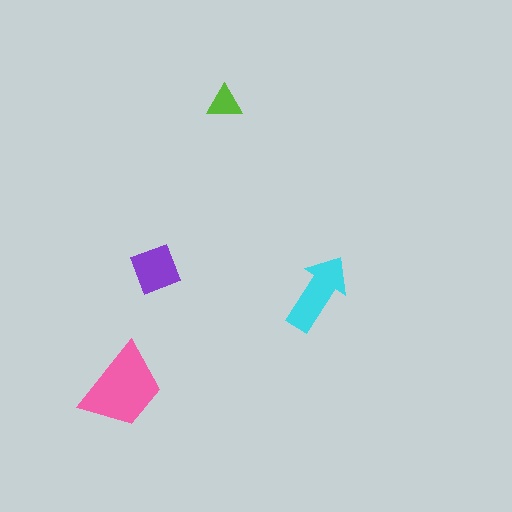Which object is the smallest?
The lime triangle.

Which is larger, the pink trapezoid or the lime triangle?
The pink trapezoid.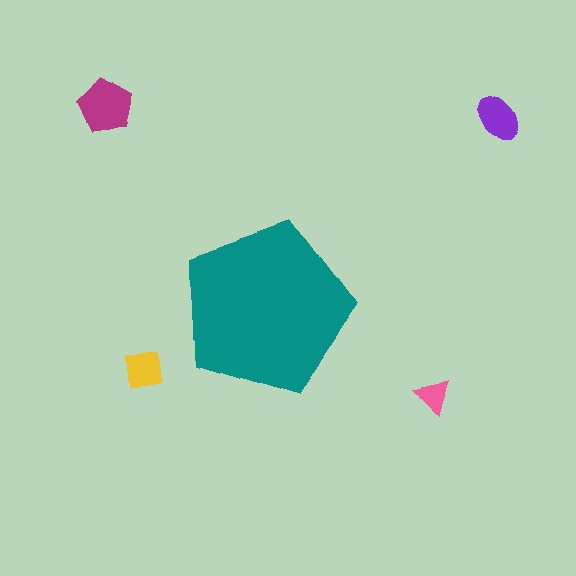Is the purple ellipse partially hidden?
No, the purple ellipse is fully visible.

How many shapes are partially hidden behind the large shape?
0 shapes are partially hidden.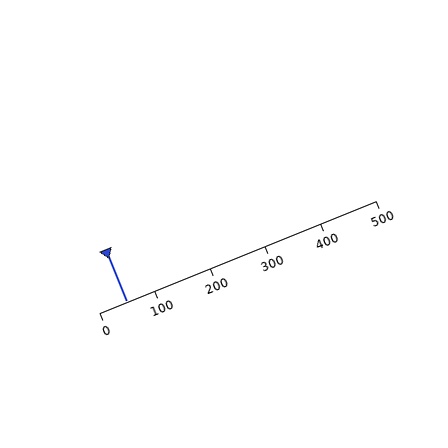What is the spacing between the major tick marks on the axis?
The major ticks are spaced 100 apart.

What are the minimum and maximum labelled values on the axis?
The axis runs from 0 to 500.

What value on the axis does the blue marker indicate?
The marker indicates approximately 50.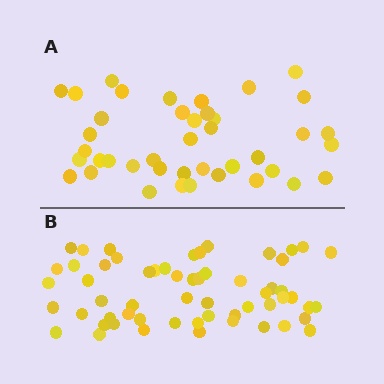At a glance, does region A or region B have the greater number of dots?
Region B (the bottom region) has more dots.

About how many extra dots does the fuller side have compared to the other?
Region B has approximately 15 more dots than region A.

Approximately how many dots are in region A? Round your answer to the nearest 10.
About 40 dots. (The exact count is 41, which rounds to 40.)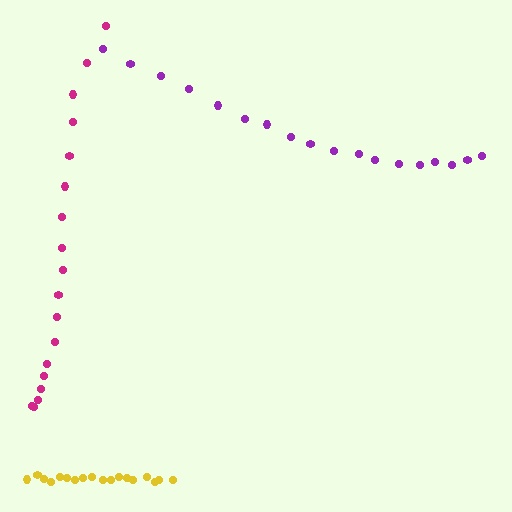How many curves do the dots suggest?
There are 3 distinct paths.